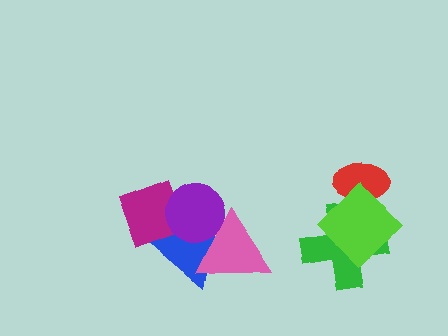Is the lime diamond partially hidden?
No, no other shape covers it.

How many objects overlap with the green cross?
1 object overlaps with the green cross.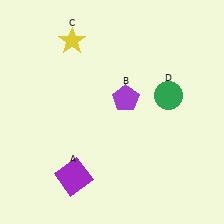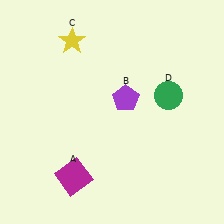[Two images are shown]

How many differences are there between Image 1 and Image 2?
There is 1 difference between the two images.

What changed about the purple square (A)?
In Image 1, A is purple. In Image 2, it changed to magenta.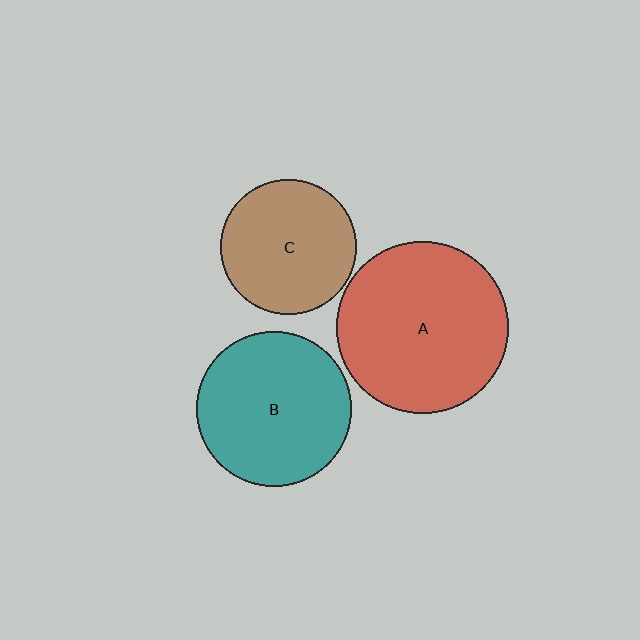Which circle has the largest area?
Circle A (red).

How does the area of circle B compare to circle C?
Approximately 1.3 times.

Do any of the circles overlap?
No, none of the circles overlap.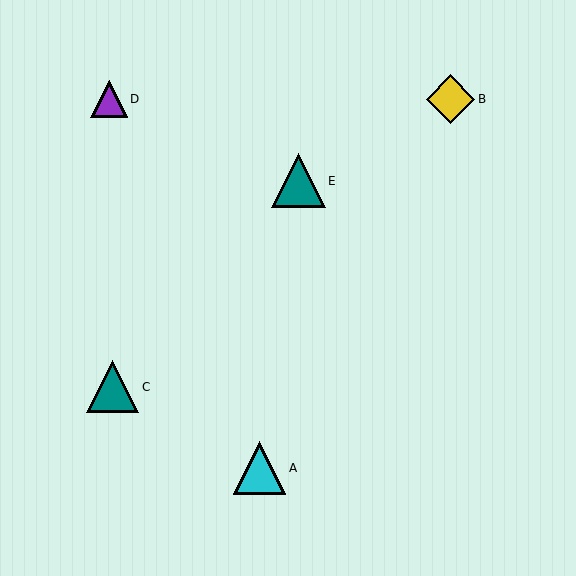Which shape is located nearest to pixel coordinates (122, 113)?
The purple triangle (labeled D) at (109, 99) is nearest to that location.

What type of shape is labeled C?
Shape C is a teal triangle.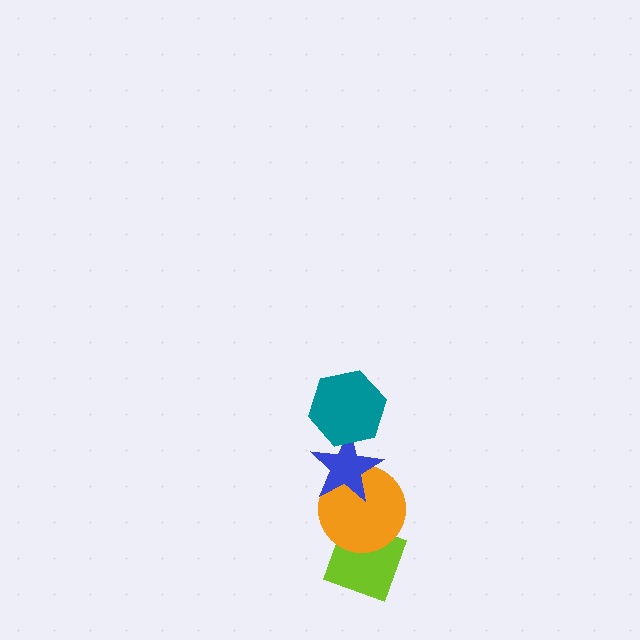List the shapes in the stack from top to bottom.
From top to bottom: the teal hexagon, the blue star, the orange circle, the lime diamond.